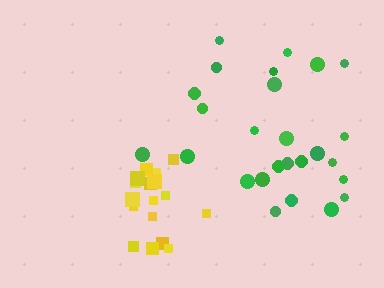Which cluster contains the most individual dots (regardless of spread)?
Green (26).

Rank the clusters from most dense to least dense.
yellow, green.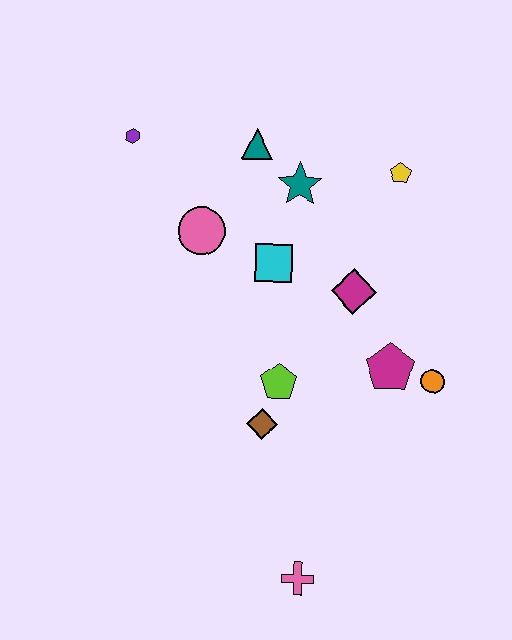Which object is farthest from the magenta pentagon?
The purple hexagon is farthest from the magenta pentagon.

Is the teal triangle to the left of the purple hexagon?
No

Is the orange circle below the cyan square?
Yes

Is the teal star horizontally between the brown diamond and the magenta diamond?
Yes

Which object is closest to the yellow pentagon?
The teal star is closest to the yellow pentagon.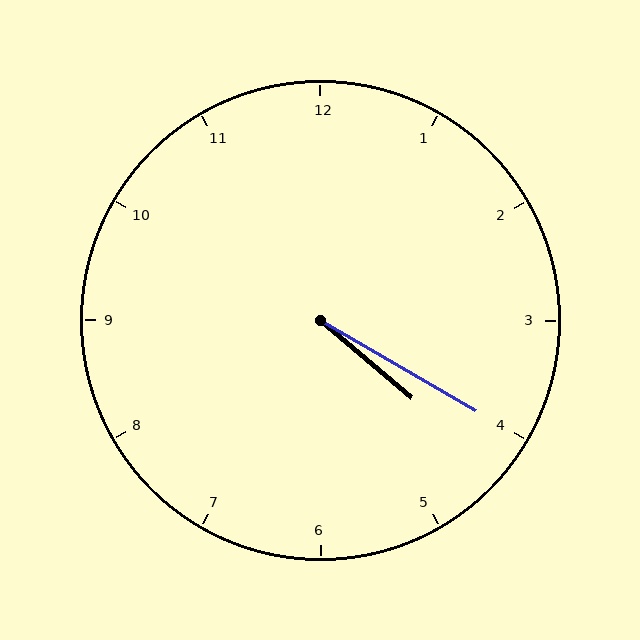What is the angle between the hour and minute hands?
Approximately 10 degrees.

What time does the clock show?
4:20.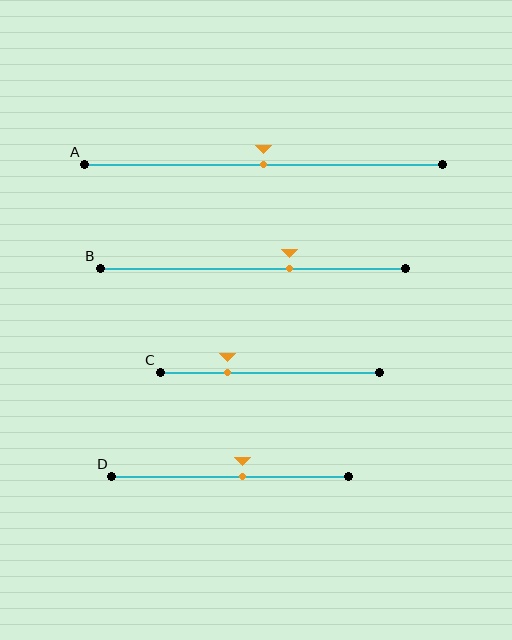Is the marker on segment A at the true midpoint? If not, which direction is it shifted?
Yes, the marker on segment A is at the true midpoint.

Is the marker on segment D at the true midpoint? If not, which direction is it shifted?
No, the marker on segment D is shifted to the right by about 5% of the segment length.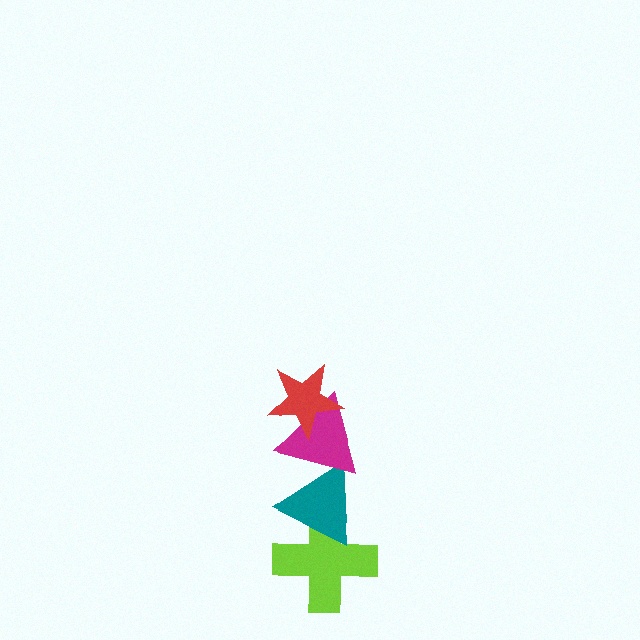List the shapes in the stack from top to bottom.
From top to bottom: the red star, the magenta triangle, the teal triangle, the lime cross.